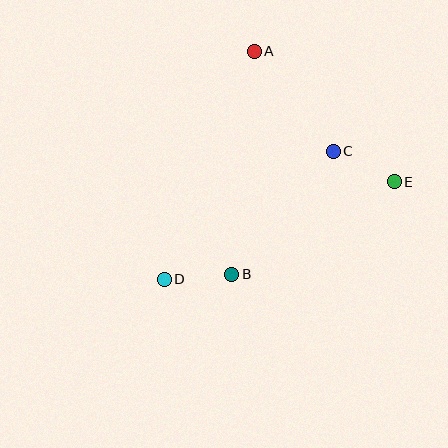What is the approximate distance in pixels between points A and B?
The distance between A and B is approximately 224 pixels.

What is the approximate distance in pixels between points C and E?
The distance between C and E is approximately 68 pixels.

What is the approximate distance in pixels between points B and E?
The distance between B and E is approximately 187 pixels.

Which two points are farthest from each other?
Points D and E are farthest from each other.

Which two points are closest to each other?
Points B and D are closest to each other.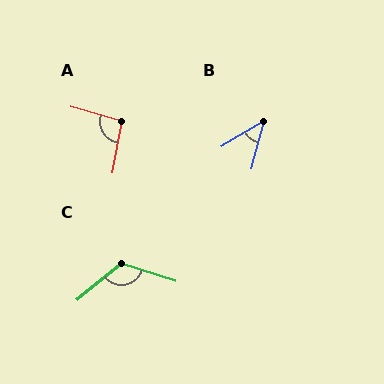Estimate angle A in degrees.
Approximately 96 degrees.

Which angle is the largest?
C, at approximately 123 degrees.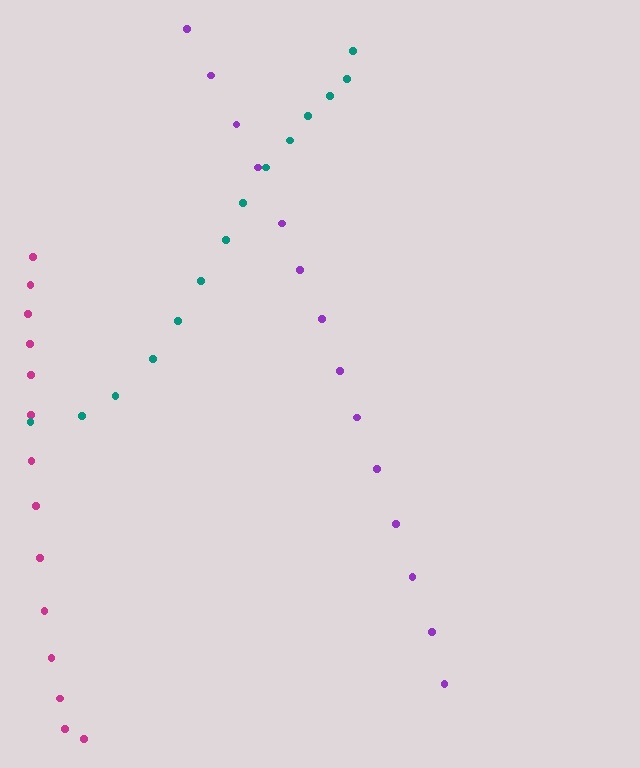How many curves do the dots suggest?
There are 3 distinct paths.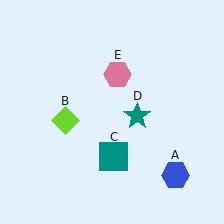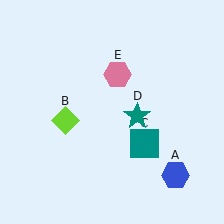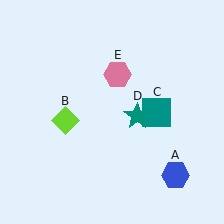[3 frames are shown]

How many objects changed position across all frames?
1 object changed position: teal square (object C).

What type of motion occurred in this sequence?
The teal square (object C) rotated counterclockwise around the center of the scene.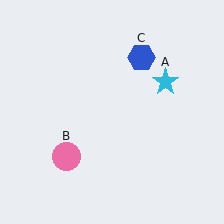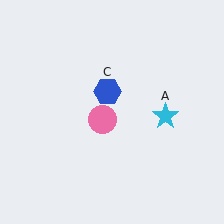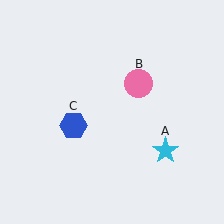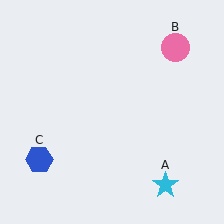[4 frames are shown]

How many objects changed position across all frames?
3 objects changed position: cyan star (object A), pink circle (object B), blue hexagon (object C).